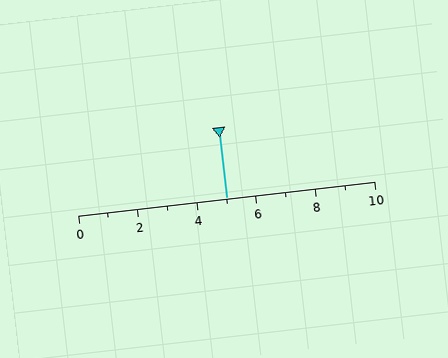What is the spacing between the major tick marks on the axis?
The major ticks are spaced 2 apart.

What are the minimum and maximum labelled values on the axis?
The axis runs from 0 to 10.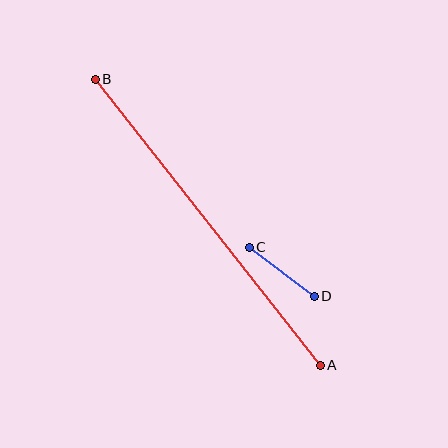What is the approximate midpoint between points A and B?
The midpoint is at approximately (208, 222) pixels.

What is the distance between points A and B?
The distance is approximately 363 pixels.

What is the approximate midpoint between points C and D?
The midpoint is at approximately (282, 272) pixels.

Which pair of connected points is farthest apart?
Points A and B are farthest apart.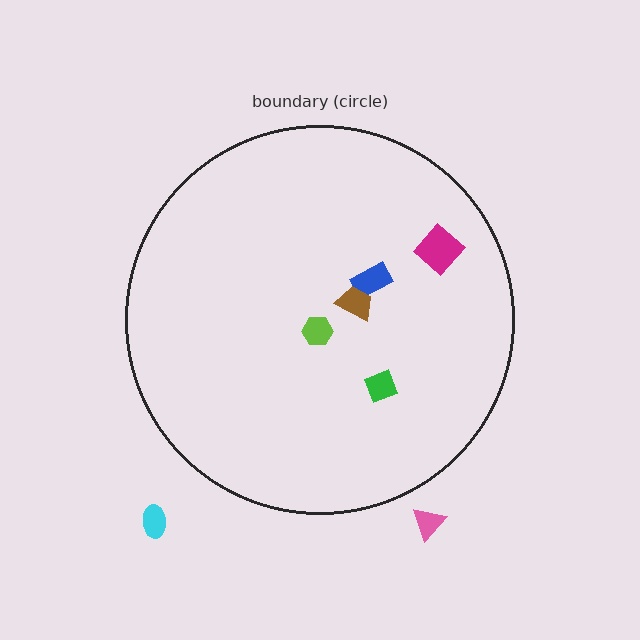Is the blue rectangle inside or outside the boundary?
Inside.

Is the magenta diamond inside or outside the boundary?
Inside.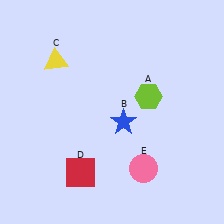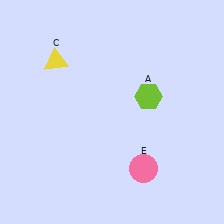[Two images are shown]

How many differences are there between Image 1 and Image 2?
There are 2 differences between the two images.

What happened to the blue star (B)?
The blue star (B) was removed in Image 2. It was in the bottom-right area of Image 1.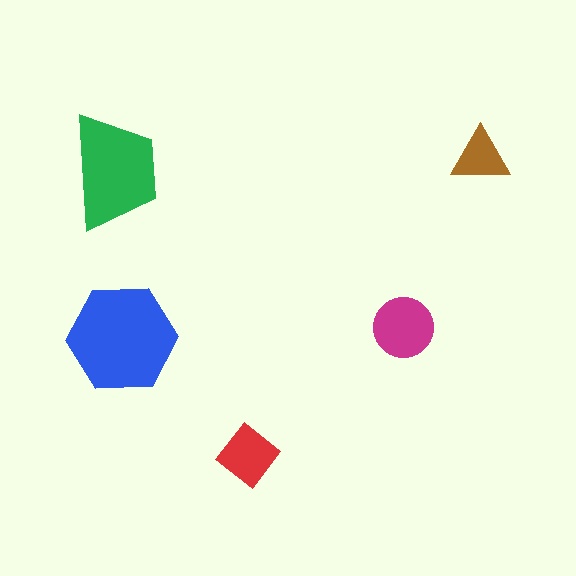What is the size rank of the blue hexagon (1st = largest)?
1st.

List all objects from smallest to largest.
The brown triangle, the red diamond, the magenta circle, the green trapezoid, the blue hexagon.